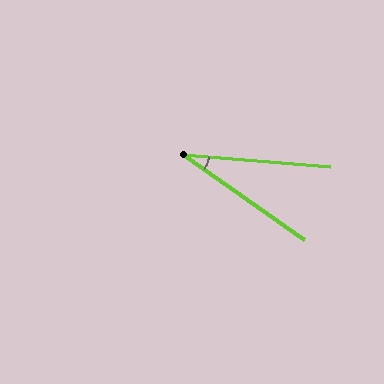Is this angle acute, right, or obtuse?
It is acute.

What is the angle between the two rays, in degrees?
Approximately 31 degrees.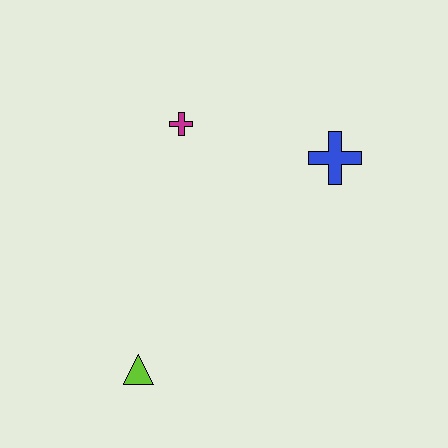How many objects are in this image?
There are 3 objects.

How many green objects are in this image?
There are no green objects.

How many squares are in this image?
There are no squares.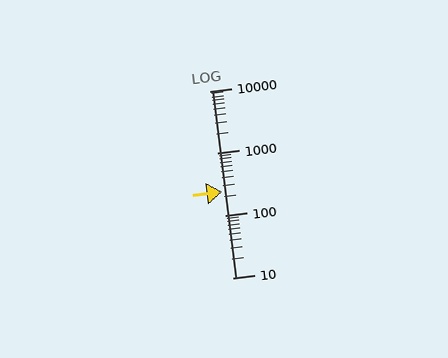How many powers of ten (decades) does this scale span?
The scale spans 3 decades, from 10 to 10000.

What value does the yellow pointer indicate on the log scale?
The pointer indicates approximately 240.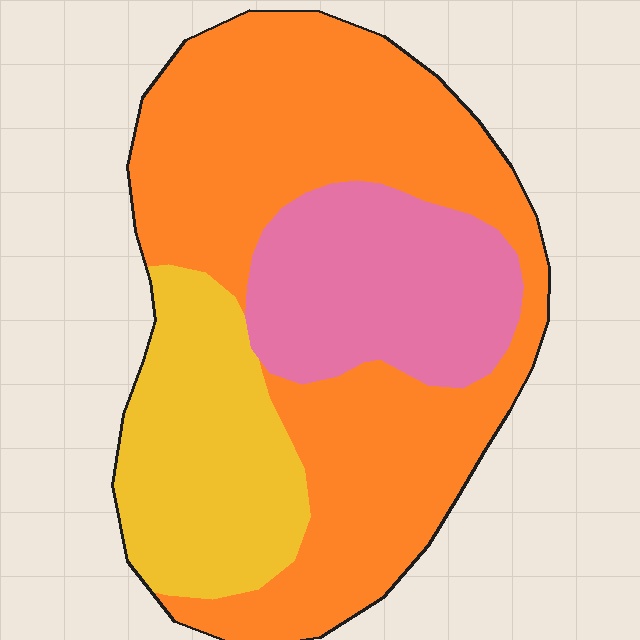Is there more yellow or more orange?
Orange.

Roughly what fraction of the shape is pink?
Pink covers 22% of the shape.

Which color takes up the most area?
Orange, at roughly 55%.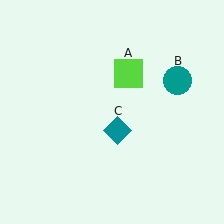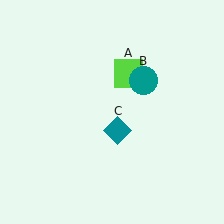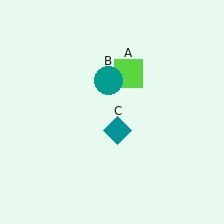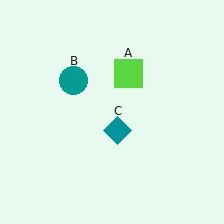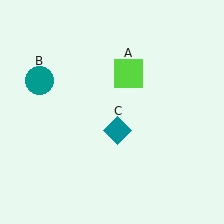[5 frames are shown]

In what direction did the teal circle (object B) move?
The teal circle (object B) moved left.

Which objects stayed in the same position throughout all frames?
Lime square (object A) and teal diamond (object C) remained stationary.